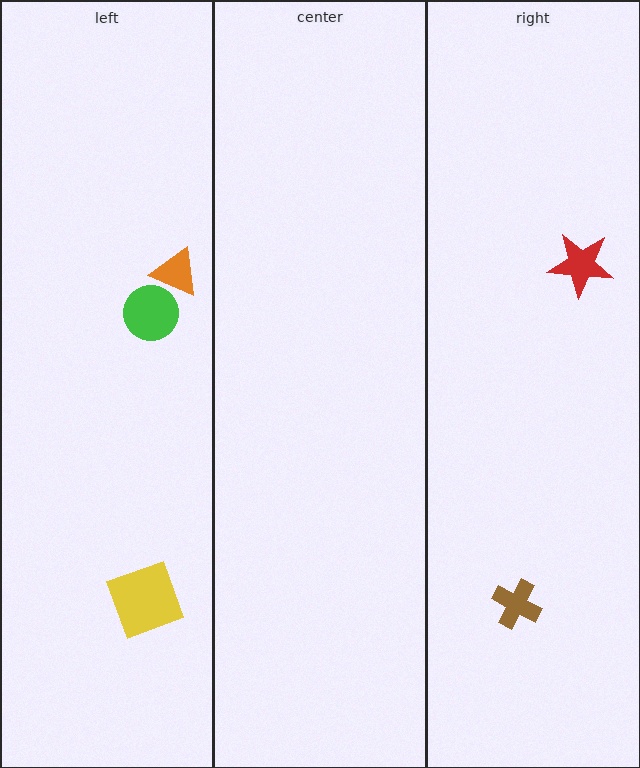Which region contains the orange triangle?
The left region.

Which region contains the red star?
The right region.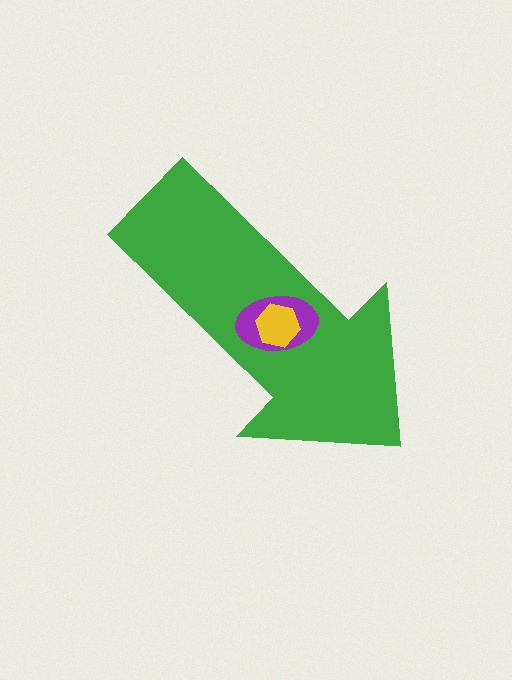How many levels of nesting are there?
3.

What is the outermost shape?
The green arrow.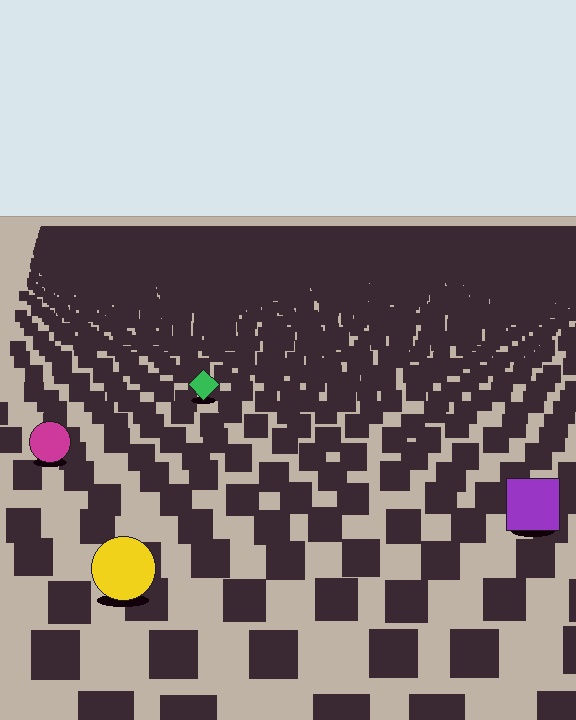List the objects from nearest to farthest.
From nearest to farthest: the yellow circle, the purple square, the magenta circle, the green diamond.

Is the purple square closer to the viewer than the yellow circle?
No. The yellow circle is closer — you can tell from the texture gradient: the ground texture is coarser near it.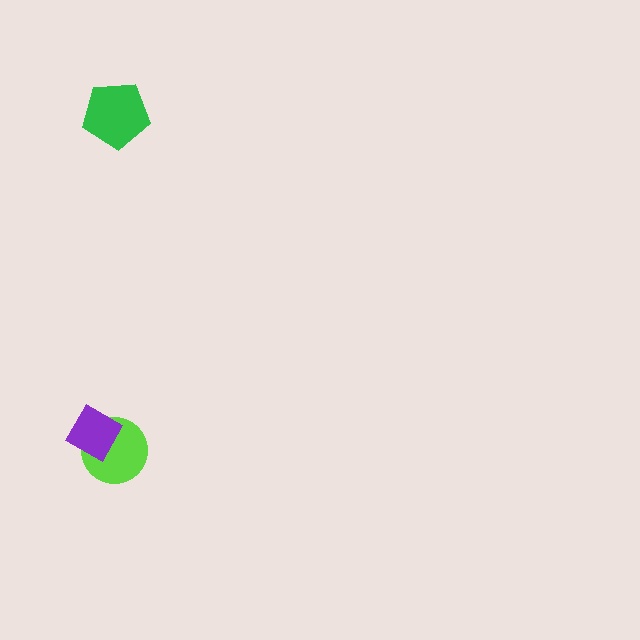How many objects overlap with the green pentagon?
0 objects overlap with the green pentagon.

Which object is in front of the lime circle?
The purple diamond is in front of the lime circle.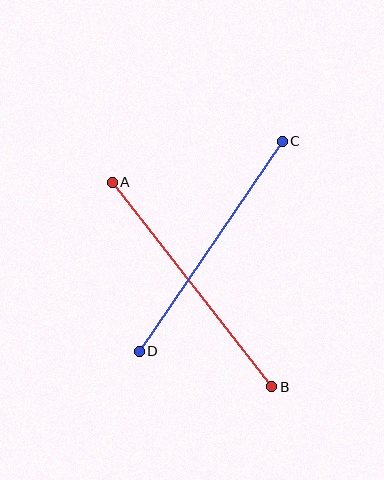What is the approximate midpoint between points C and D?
The midpoint is at approximately (211, 246) pixels.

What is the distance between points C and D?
The distance is approximately 254 pixels.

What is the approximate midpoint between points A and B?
The midpoint is at approximately (192, 285) pixels.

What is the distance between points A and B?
The distance is approximately 259 pixels.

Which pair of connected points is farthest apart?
Points A and B are farthest apart.